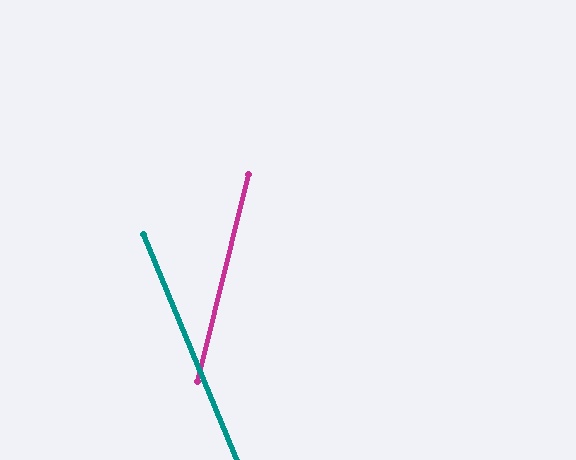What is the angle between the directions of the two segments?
Approximately 36 degrees.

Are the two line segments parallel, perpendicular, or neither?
Neither parallel nor perpendicular — they differ by about 36°.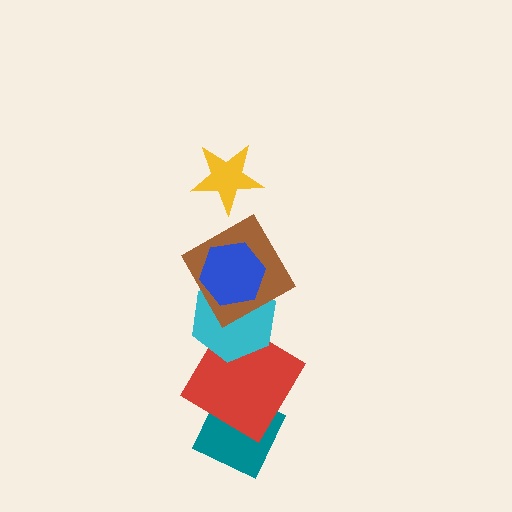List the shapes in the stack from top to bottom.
From top to bottom: the yellow star, the blue hexagon, the brown square, the cyan hexagon, the red diamond, the teal diamond.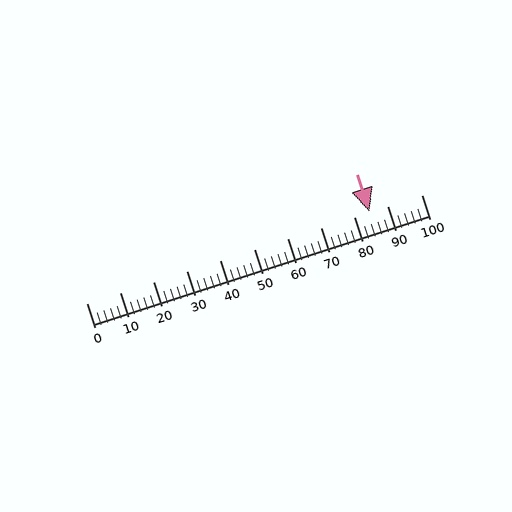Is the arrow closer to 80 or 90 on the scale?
The arrow is closer to 80.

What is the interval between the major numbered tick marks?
The major tick marks are spaced 10 units apart.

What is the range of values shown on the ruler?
The ruler shows values from 0 to 100.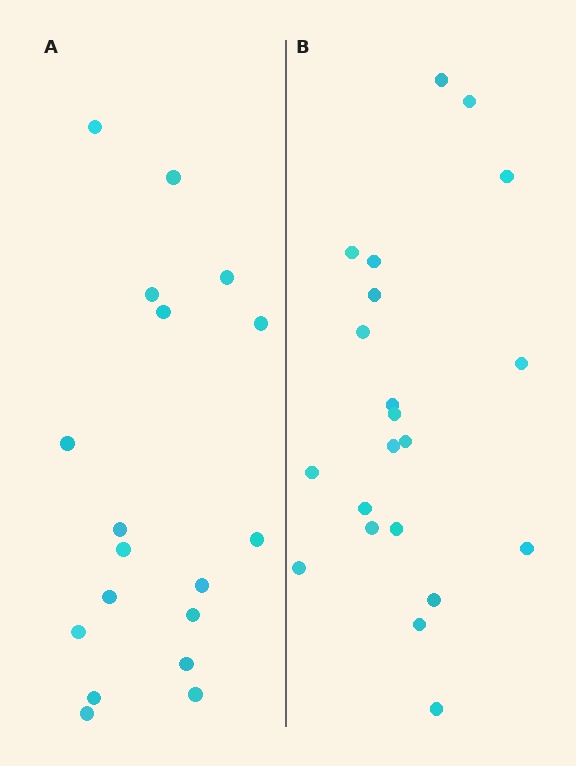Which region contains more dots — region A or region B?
Region B (the right region) has more dots.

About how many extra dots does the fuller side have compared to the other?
Region B has just a few more — roughly 2 or 3 more dots than region A.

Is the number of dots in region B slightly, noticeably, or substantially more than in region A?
Region B has only slightly more — the two regions are fairly close. The ratio is roughly 1.2 to 1.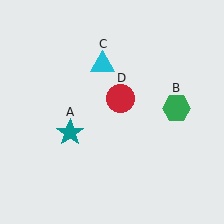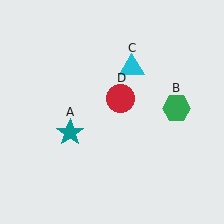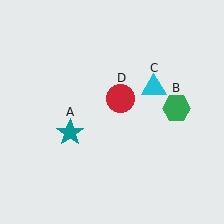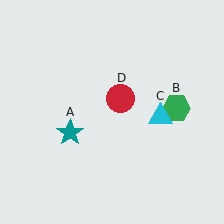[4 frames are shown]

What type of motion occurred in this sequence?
The cyan triangle (object C) rotated clockwise around the center of the scene.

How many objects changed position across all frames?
1 object changed position: cyan triangle (object C).